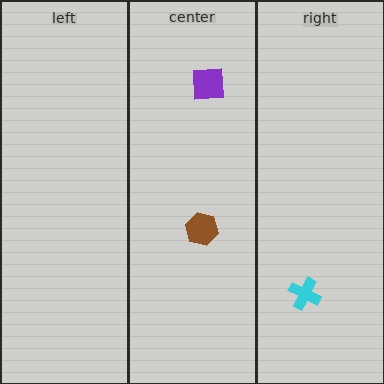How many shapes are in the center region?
2.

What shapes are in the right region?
The cyan cross.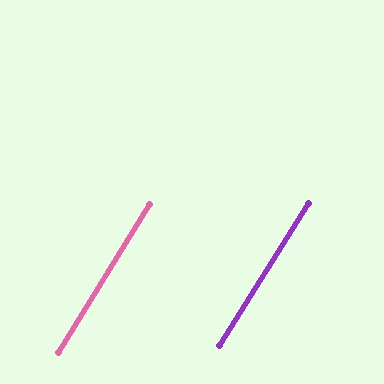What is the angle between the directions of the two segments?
Approximately 1 degree.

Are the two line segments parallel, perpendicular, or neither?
Parallel — their directions differ by only 0.5°.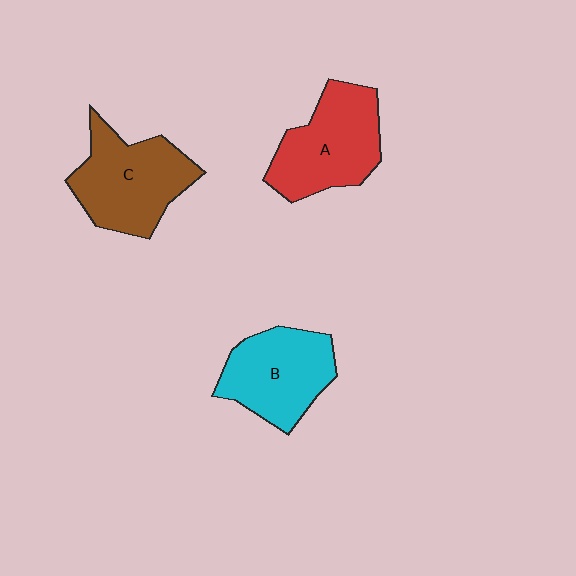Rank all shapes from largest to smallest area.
From largest to smallest: C (brown), A (red), B (cyan).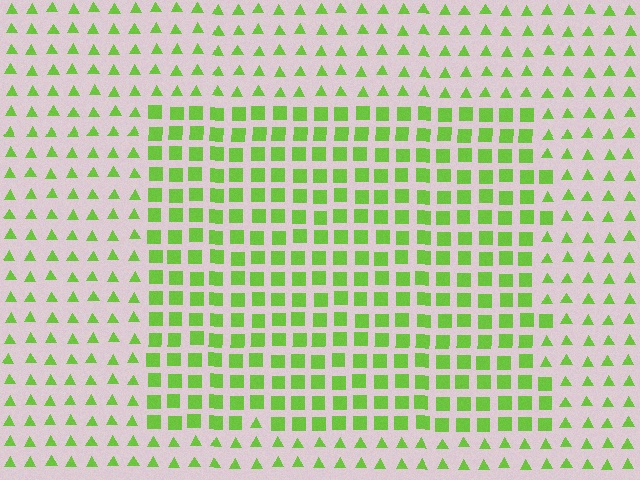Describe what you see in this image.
The image is filled with small lime elements arranged in a uniform grid. A rectangle-shaped region contains squares, while the surrounding area contains triangles. The boundary is defined purely by the change in element shape.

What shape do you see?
I see a rectangle.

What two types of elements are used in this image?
The image uses squares inside the rectangle region and triangles outside it.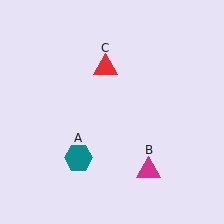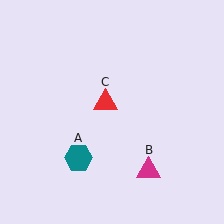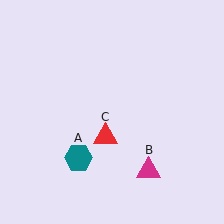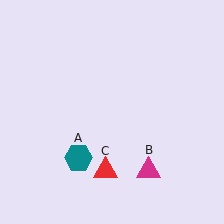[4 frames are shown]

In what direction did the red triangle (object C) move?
The red triangle (object C) moved down.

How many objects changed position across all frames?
1 object changed position: red triangle (object C).